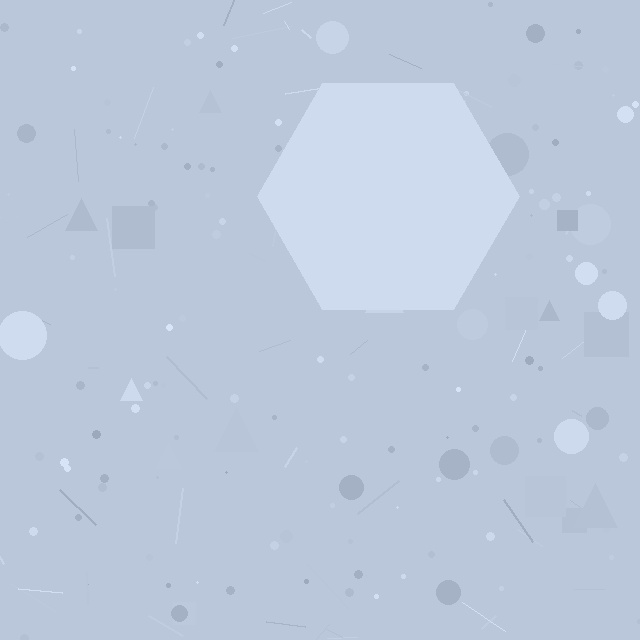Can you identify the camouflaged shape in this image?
The camouflaged shape is a hexagon.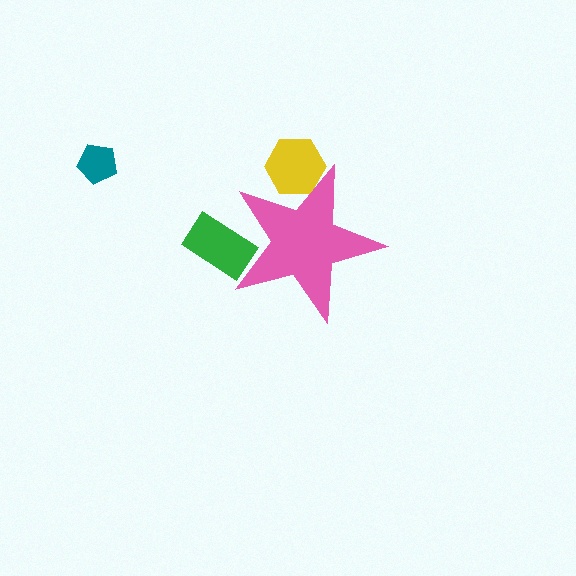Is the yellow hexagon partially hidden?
Yes, the yellow hexagon is partially hidden behind the pink star.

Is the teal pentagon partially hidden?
No, the teal pentagon is fully visible.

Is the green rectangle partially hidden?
Yes, the green rectangle is partially hidden behind the pink star.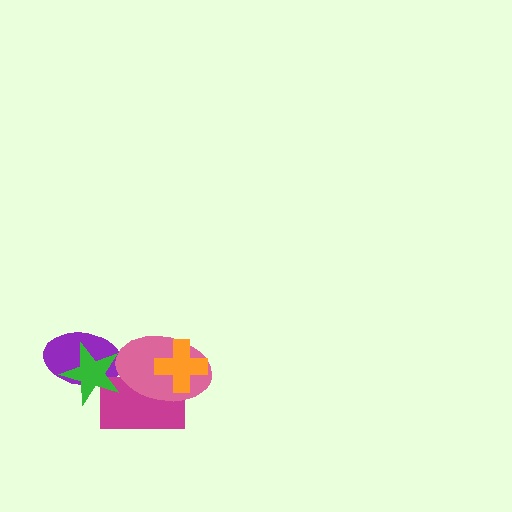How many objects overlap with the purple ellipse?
2 objects overlap with the purple ellipse.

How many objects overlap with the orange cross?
2 objects overlap with the orange cross.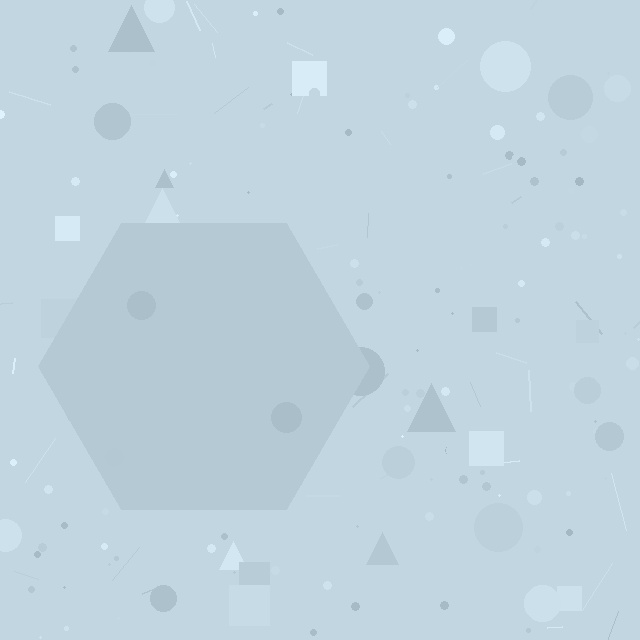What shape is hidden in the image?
A hexagon is hidden in the image.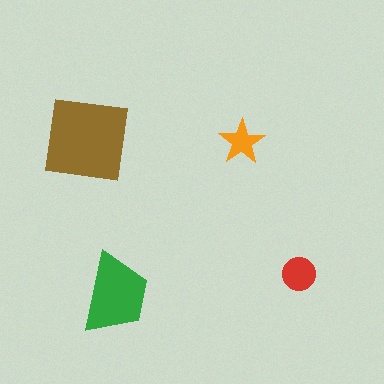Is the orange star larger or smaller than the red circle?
Smaller.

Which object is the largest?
The brown square.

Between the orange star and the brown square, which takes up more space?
The brown square.